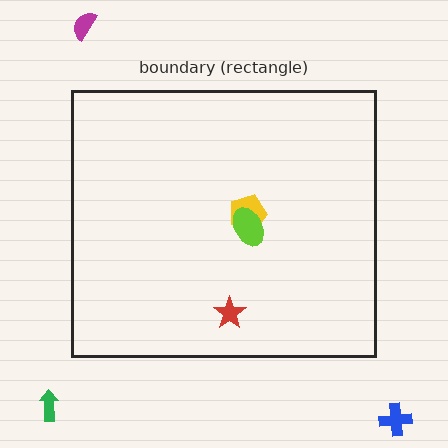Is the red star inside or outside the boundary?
Inside.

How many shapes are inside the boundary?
3 inside, 3 outside.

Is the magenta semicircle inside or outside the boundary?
Outside.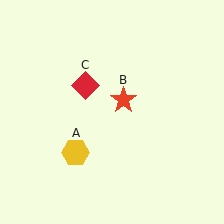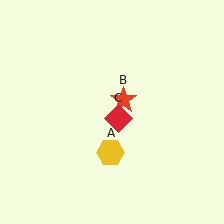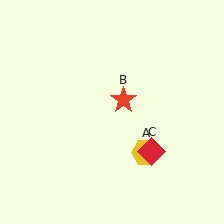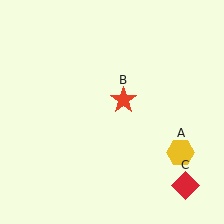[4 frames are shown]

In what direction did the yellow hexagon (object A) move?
The yellow hexagon (object A) moved right.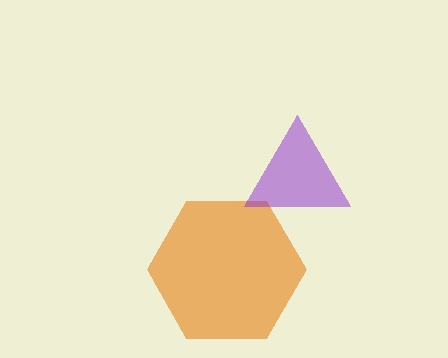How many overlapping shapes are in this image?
There are 2 overlapping shapes in the image.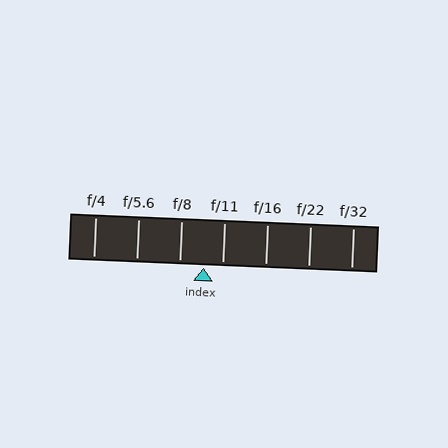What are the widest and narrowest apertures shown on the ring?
The widest aperture shown is f/4 and the narrowest is f/32.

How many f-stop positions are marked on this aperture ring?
There are 7 f-stop positions marked.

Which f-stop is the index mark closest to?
The index mark is closest to f/11.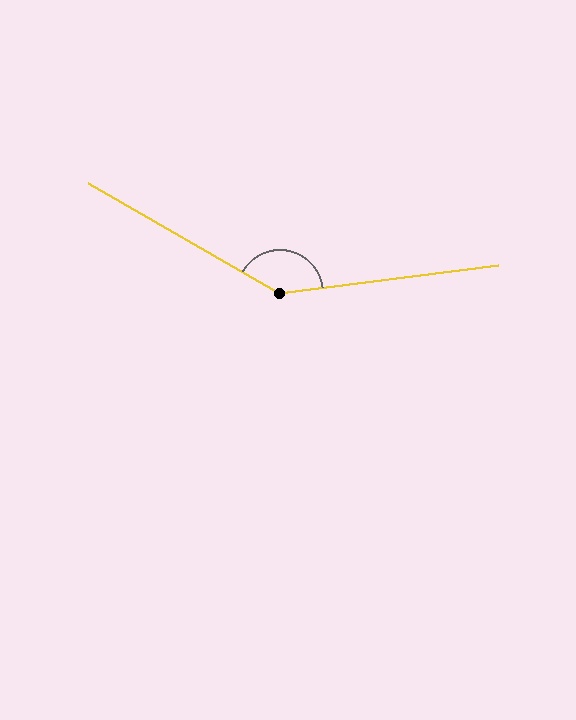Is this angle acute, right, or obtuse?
It is obtuse.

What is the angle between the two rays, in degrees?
Approximately 143 degrees.